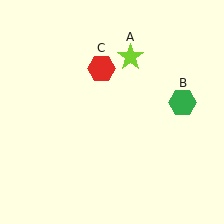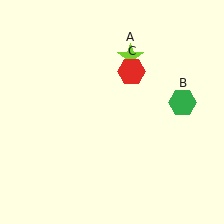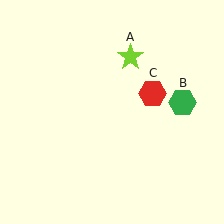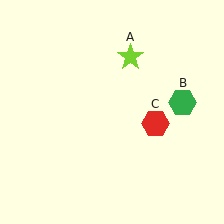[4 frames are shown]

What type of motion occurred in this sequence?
The red hexagon (object C) rotated clockwise around the center of the scene.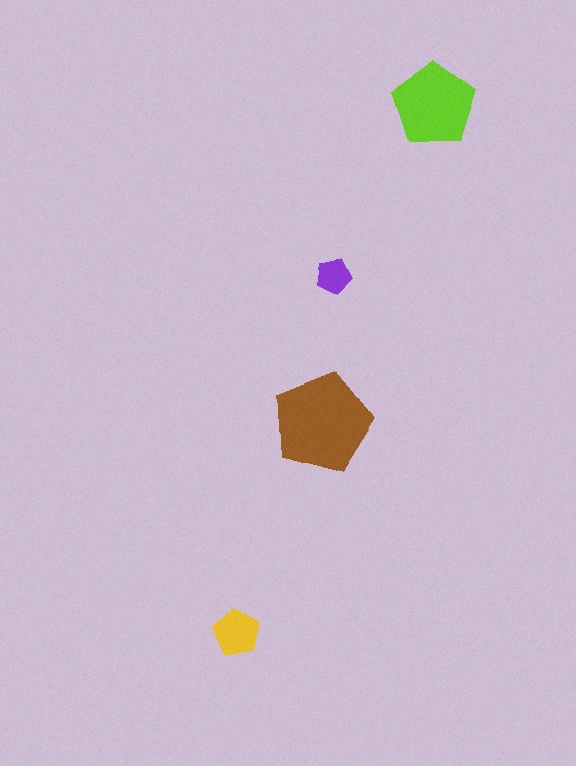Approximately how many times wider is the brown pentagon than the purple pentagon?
About 3 times wider.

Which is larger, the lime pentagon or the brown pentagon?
The brown one.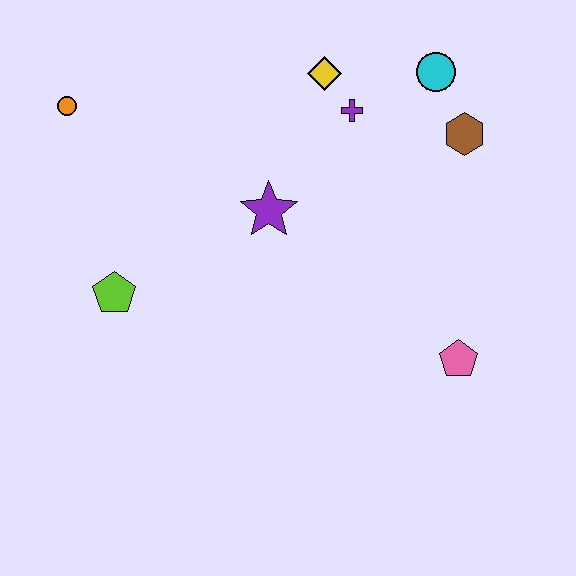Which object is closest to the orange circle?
The lime pentagon is closest to the orange circle.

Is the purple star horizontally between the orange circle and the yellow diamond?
Yes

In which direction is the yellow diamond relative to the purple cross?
The yellow diamond is above the purple cross.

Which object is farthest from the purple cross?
The lime pentagon is farthest from the purple cross.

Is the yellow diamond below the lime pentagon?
No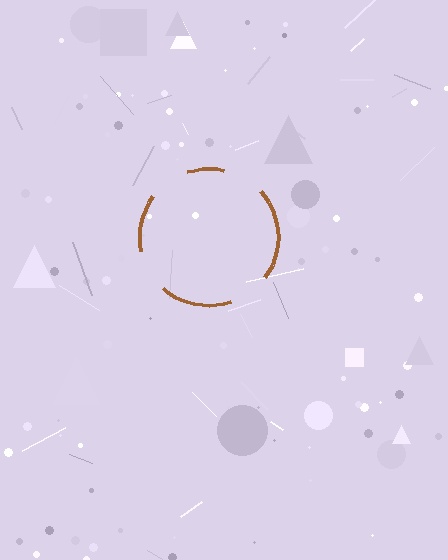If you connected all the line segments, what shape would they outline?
They would outline a circle.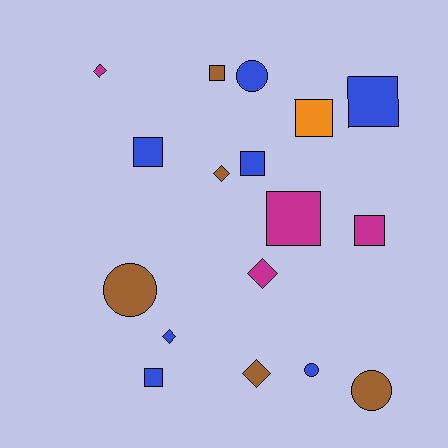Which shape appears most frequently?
Square, with 8 objects.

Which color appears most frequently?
Blue, with 7 objects.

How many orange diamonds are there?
There are no orange diamonds.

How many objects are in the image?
There are 17 objects.